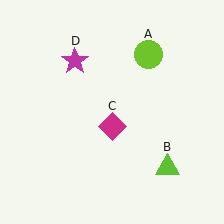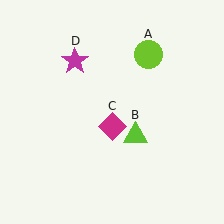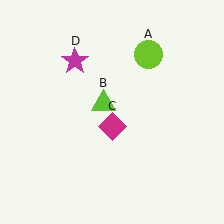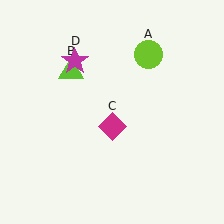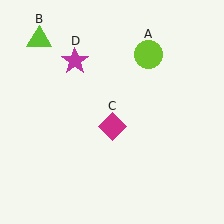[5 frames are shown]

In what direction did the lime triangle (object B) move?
The lime triangle (object B) moved up and to the left.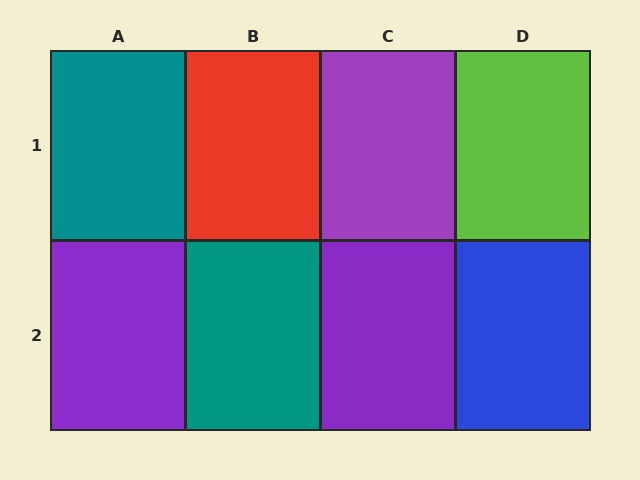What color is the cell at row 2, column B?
Teal.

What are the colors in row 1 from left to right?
Teal, red, purple, lime.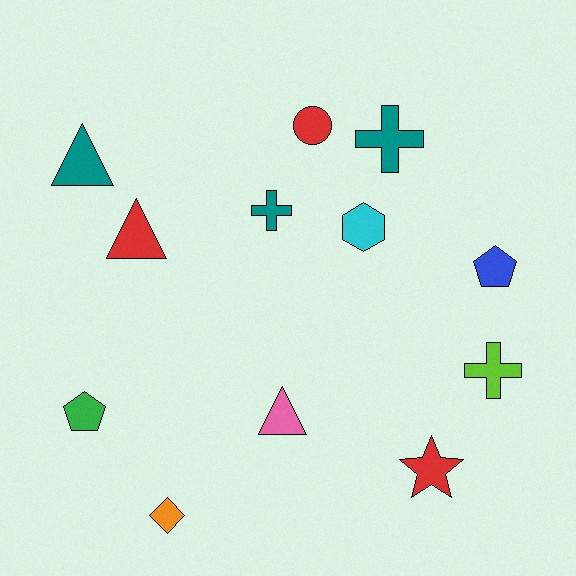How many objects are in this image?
There are 12 objects.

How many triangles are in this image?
There are 3 triangles.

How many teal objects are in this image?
There are 3 teal objects.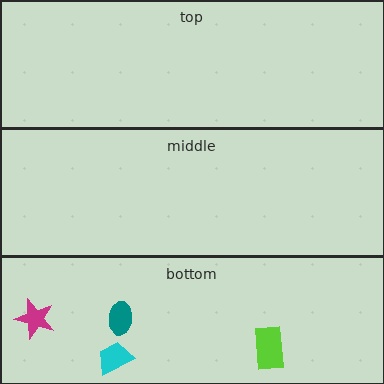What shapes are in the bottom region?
The magenta star, the teal ellipse, the lime rectangle, the cyan trapezoid.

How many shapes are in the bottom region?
4.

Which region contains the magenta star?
The bottom region.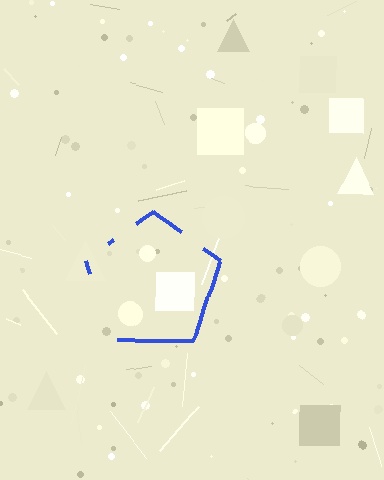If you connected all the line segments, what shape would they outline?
They would outline a pentagon.